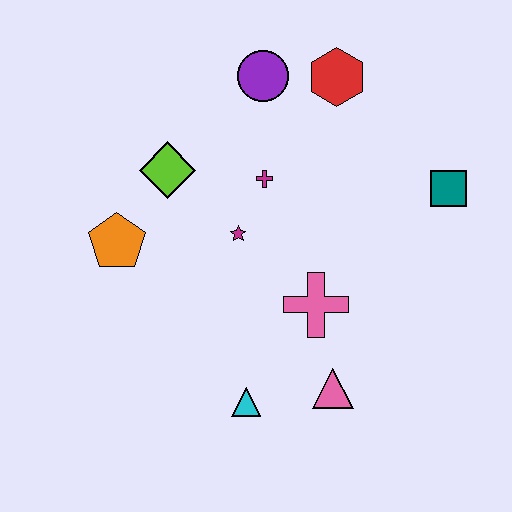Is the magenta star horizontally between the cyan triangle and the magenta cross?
No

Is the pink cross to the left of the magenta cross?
No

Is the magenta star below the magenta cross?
Yes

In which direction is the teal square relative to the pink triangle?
The teal square is above the pink triangle.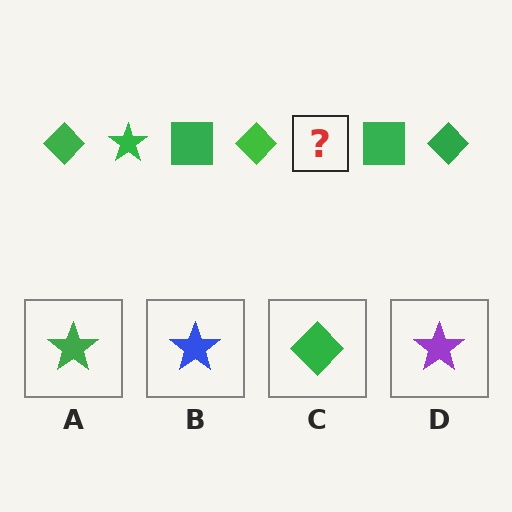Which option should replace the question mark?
Option A.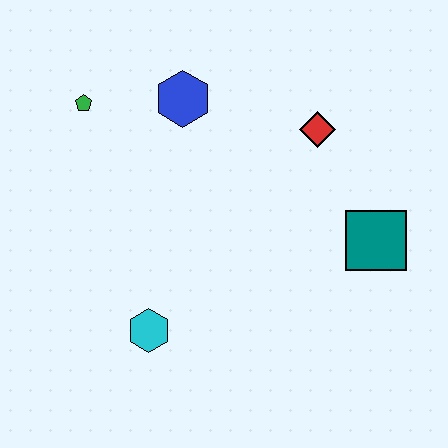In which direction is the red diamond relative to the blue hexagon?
The red diamond is to the right of the blue hexagon.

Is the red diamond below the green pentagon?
Yes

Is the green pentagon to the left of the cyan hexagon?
Yes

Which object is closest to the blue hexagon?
The green pentagon is closest to the blue hexagon.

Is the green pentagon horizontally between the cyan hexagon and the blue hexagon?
No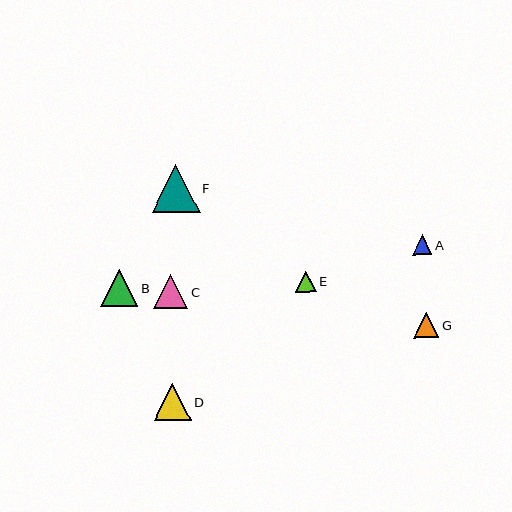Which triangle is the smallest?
Triangle A is the smallest with a size of approximately 19 pixels.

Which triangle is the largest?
Triangle F is the largest with a size of approximately 48 pixels.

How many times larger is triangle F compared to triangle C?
Triangle F is approximately 1.4 times the size of triangle C.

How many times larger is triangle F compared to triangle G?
Triangle F is approximately 1.9 times the size of triangle G.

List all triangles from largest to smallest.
From largest to smallest: F, D, B, C, G, E, A.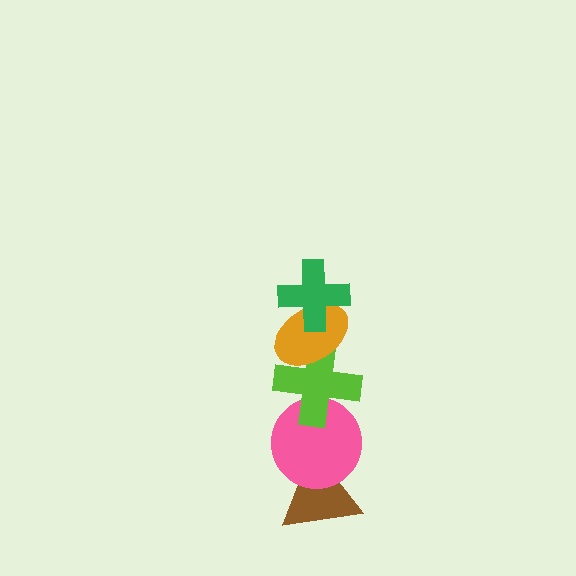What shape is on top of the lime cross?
The orange ellipse is on top of the lime cross.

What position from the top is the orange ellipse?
The orange ellipse is 2nd from the top.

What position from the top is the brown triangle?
The brown triangle is 5th from the top.